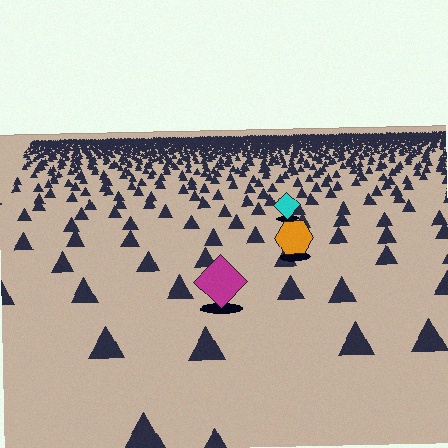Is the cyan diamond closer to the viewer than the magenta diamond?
No. The magenta diamond is closer — you can tell from the texture gradient: the ground texture is coarser near it.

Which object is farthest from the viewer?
The cyan diamond is farthest from the viewer. It appears smaller and the ground texture around it is denser.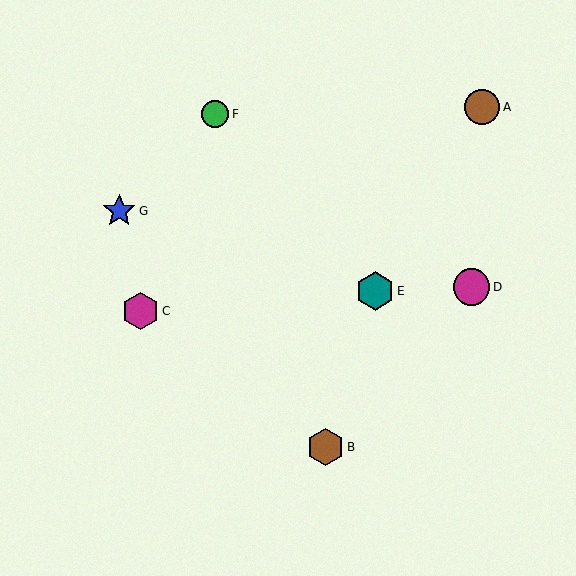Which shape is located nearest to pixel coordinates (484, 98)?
The brown circle (labeled A) at (482, 107) is nearest to that location.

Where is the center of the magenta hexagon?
The center of the magenta hexagon is at (141, 311).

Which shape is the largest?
The teal hexagon (labeled E) is the largest.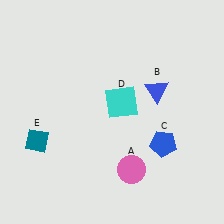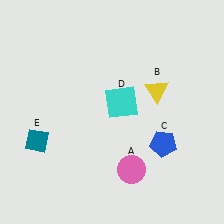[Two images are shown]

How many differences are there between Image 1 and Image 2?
There is 1 difference between the two images.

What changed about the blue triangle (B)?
In Image 1, B is blue. In Image 2, it changed to yellow.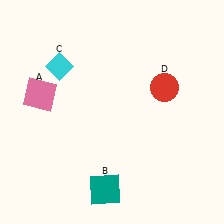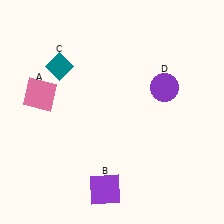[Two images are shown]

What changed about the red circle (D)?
In Image 1, D is red. In Image 2, it changed to purple.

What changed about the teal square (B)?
In Image 1, B is teal. In Image 2, it changed to purple.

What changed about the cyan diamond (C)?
In Image 1, C is cyan. In Image 2, it changed to teal.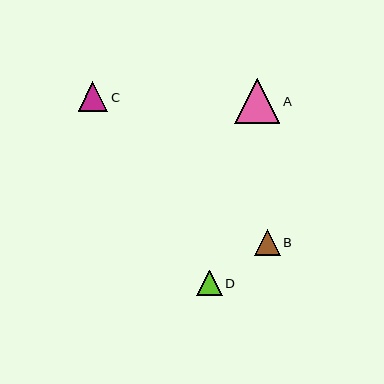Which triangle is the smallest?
Triangle D is the smallest with a size of approximately 25 pixels.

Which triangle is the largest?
Triangle A is the largest with a size of approximately 45 pixels.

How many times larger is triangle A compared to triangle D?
Triangle A is approximately 1.8 times the size of triangle D.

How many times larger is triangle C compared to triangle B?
Triangle C is approximately 1.2 times the size of triangle B.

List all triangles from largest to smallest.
From largest to smallest: A, C, B, D.